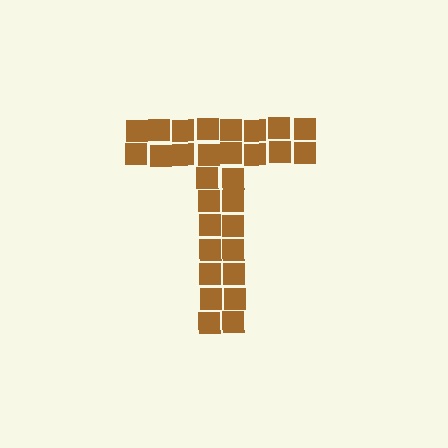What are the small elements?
The small elements are squares.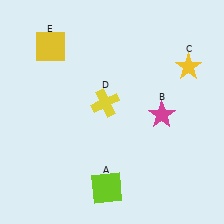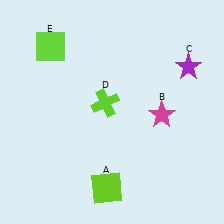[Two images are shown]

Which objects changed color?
C changed from yellow to purple. D changed from yellow to lime. E changed from yellow to lime.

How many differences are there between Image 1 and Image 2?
There are 3 differences between the two images.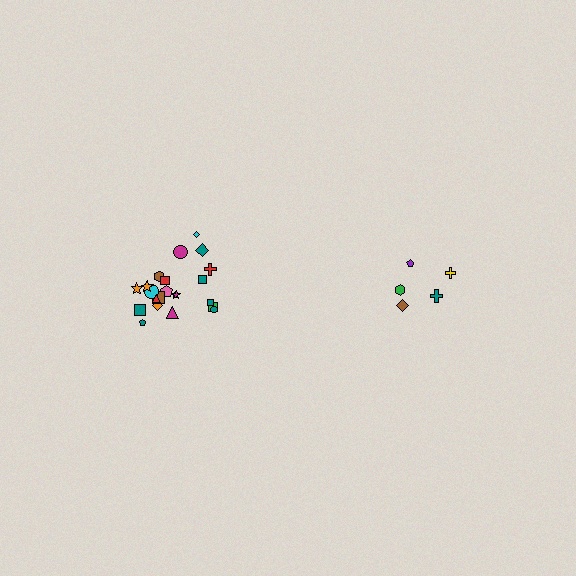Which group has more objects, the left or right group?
The left group.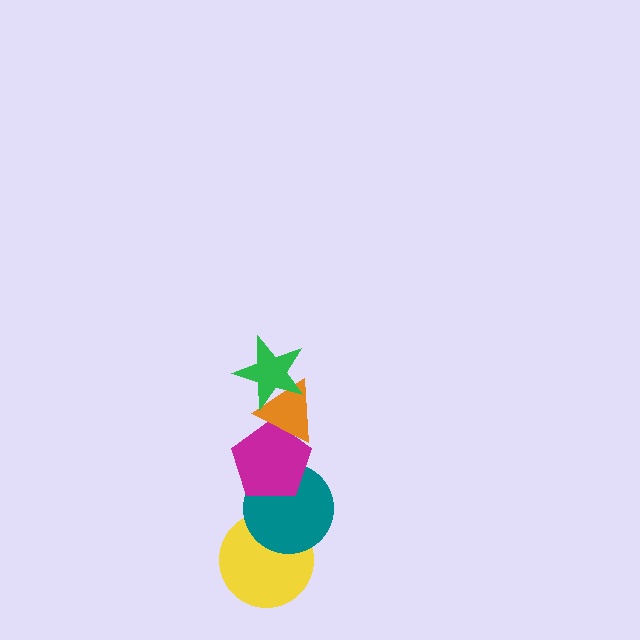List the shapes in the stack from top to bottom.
From top to bottom: the green star, the orange triangle, the magenta pentagon, the teal circle, the yellow circle.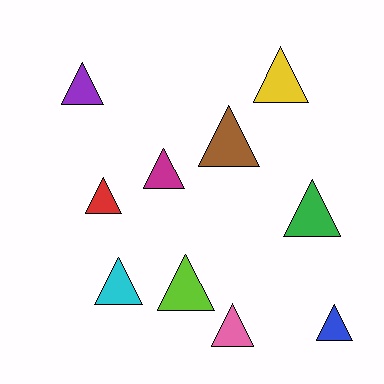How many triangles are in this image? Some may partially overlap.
There are 10 triangles.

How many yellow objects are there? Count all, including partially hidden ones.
There is 1 yellow object.